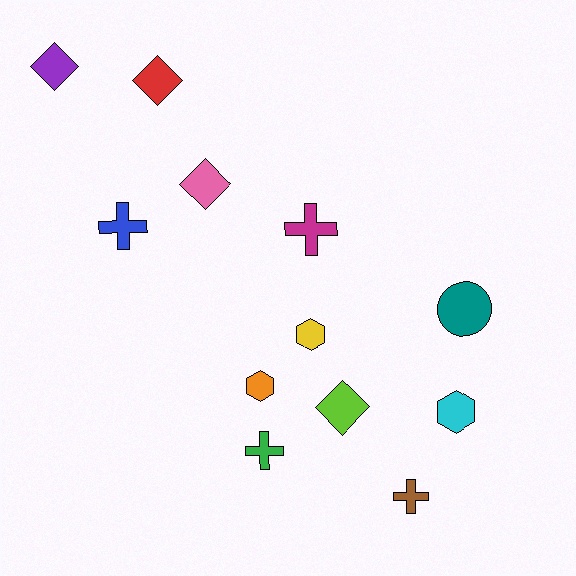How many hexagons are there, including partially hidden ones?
There are 3 hexagons.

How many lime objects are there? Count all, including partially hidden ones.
There is 1 lime object.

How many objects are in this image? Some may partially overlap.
There are 12 objects.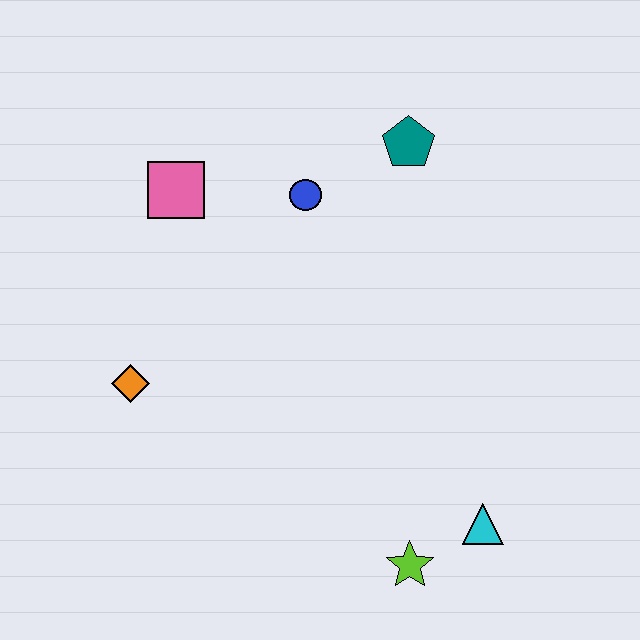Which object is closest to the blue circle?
The teal pentagon is closest to the blue circle.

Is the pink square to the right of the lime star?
No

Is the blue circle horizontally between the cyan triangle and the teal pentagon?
No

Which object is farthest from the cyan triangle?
The pink square is farthest from the cyan triangle.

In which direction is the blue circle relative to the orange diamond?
The blue circle is above the orange diamond.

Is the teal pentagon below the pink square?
No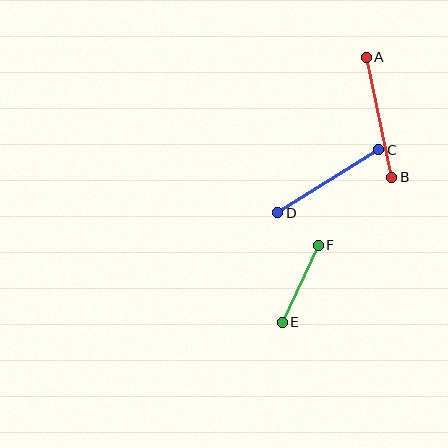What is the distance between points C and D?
The distance is approximately 119 pixels.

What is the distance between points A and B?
The distance is approximately 123 pixels.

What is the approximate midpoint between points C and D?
The midpoint is at approximately (328, 181) pixels.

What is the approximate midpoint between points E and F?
The midpoint is at approximately (300, 284) pixels.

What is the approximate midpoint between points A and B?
The midpoint is at approximately (379, 117) pixels.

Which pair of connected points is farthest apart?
Points A and B are farthest apart.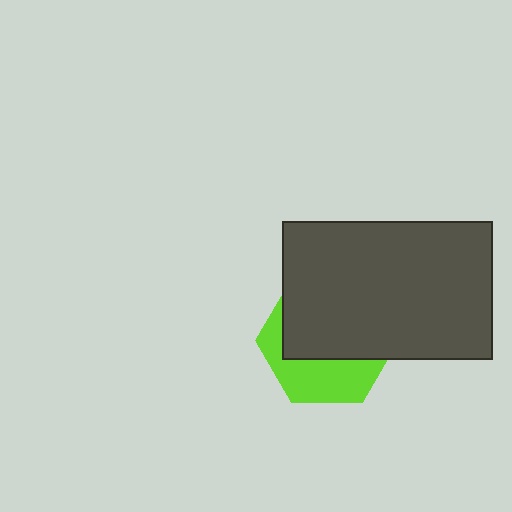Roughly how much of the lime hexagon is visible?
A small part of it is visible (roughly 39%).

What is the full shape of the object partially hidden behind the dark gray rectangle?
The partially hidden object is a lime hexagon.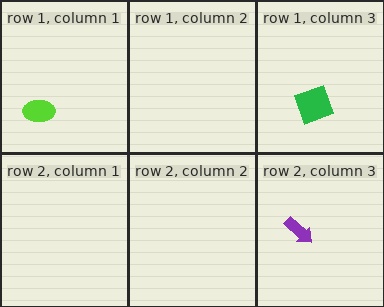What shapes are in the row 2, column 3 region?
The purple arrow.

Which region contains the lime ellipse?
The row 1, column 1 region.